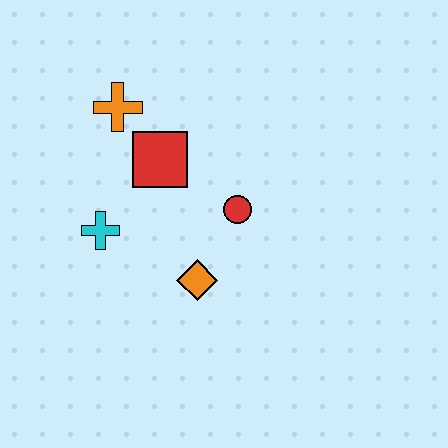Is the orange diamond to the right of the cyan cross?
Yes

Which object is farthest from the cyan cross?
The red circle is farthest from the cyan cross.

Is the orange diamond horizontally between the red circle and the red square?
Yes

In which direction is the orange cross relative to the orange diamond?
The orange cross is above the orange diamond.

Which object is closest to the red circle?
The orange diamond is closest to the red circle.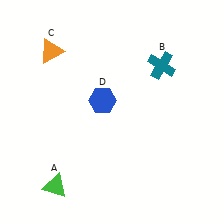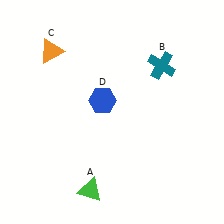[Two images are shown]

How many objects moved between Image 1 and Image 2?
1 object moved between the two images.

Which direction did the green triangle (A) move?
The green triangle (A) moved right.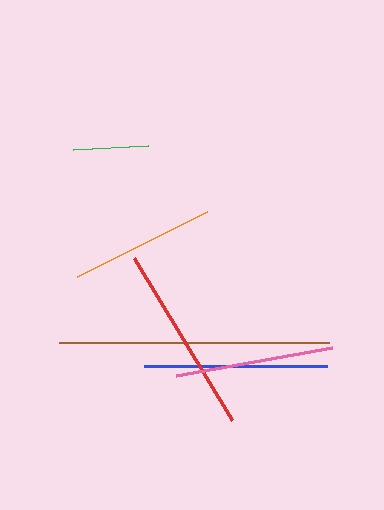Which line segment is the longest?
The brown line is the longest at approximately 271 pixels.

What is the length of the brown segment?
The brown segment is approximately 271 pixels long.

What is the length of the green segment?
The green segment is approximately 75 pixels long.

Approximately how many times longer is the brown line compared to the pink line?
The brown line is approximately 1.7 times the length of the pink line.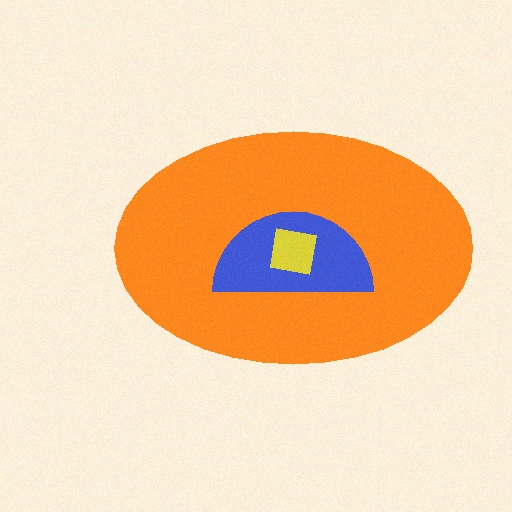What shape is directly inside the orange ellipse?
The blue semicircle.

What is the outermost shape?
The orange ellipse.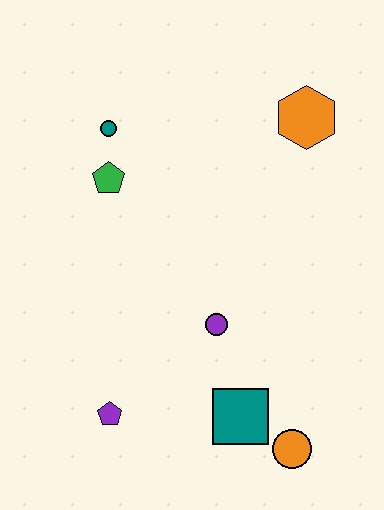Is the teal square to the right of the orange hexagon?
No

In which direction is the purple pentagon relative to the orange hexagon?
The purple pentagon is below the orange hexagon.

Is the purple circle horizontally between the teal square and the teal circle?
Yes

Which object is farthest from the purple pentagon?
The orange hexagon is farthest from the purple pentagon.